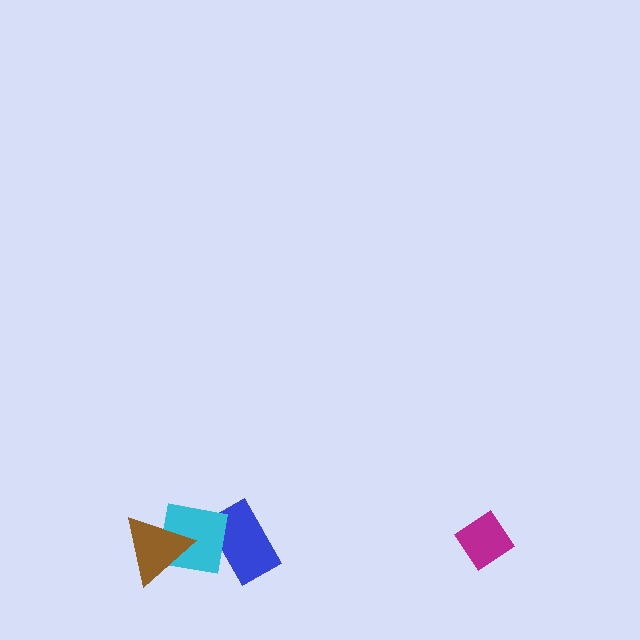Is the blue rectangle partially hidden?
Yes, it is partially covered by another shape.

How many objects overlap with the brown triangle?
1 object overlaps with the brown triangle.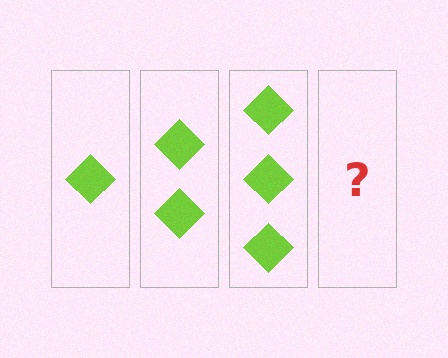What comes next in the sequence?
The next element should be 4 diamonds.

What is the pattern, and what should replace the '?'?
The pattern is that each step adds one more diamond. The '?' should be 4 diamonds.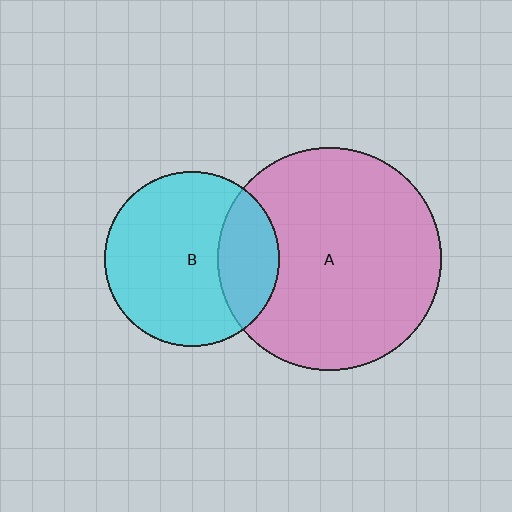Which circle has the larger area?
Circle A (pink).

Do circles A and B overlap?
Yes.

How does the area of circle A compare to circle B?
Approximately 1.6 times.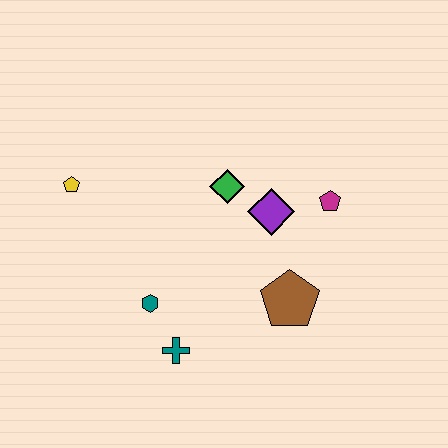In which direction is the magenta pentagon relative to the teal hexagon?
The magenta pentagon is to the right of the teal hexagon.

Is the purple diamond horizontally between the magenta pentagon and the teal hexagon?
Yes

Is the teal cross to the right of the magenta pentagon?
No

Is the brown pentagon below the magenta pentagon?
Yes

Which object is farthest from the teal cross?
The magenta pentagon is farthest from the teal cross.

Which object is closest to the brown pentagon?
The purple diamond is closest to the brown pentagon.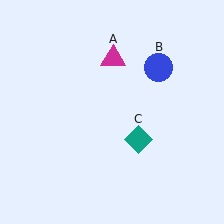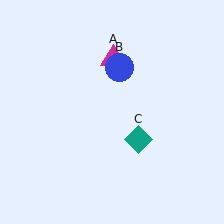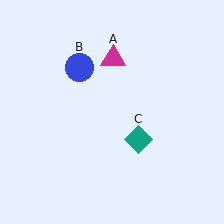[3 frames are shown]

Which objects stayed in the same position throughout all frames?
Magenta triangle (object A) and teal diamond (object C) remained stationary.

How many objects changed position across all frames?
1 object changed position: blue circle (object B).